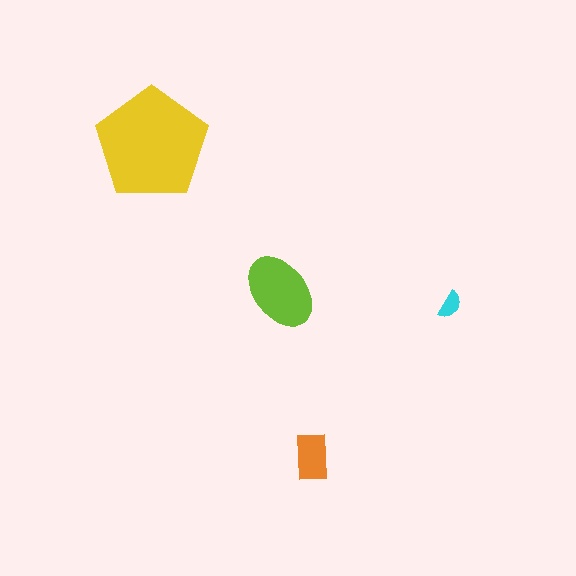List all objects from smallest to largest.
The cyan semicircle, the orange rectangle, the lime ellipse, the yellow pentagon.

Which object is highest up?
The yellow pentagon is topmost.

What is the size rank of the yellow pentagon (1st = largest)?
1st.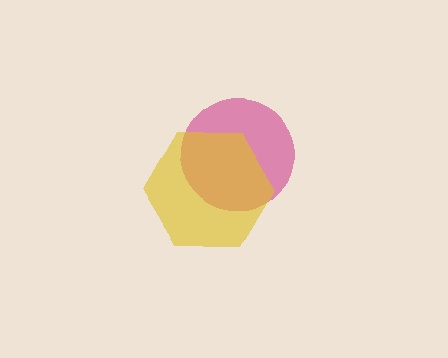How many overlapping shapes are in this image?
There are 2 overlapping shapes in the image.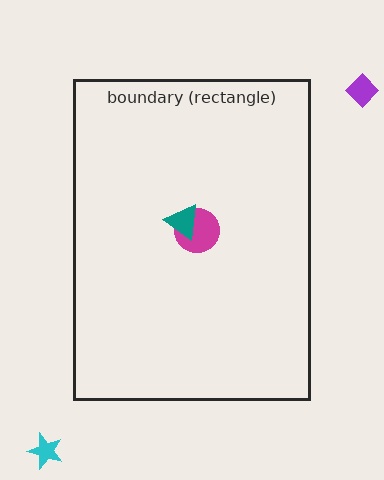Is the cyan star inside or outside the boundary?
Outside.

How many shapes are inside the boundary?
2 inside, 2 outside.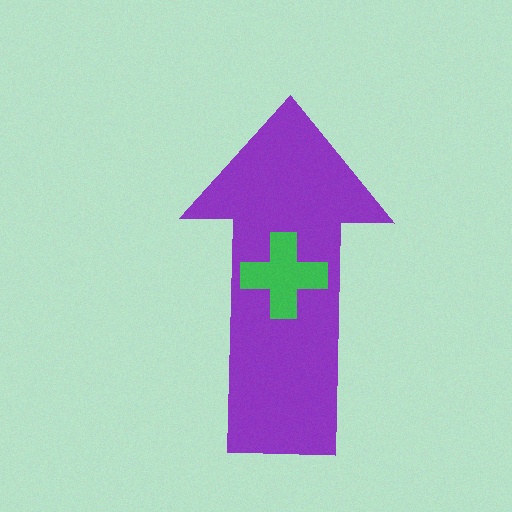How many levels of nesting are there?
2.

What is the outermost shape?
The purple arrow.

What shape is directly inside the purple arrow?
The green cross.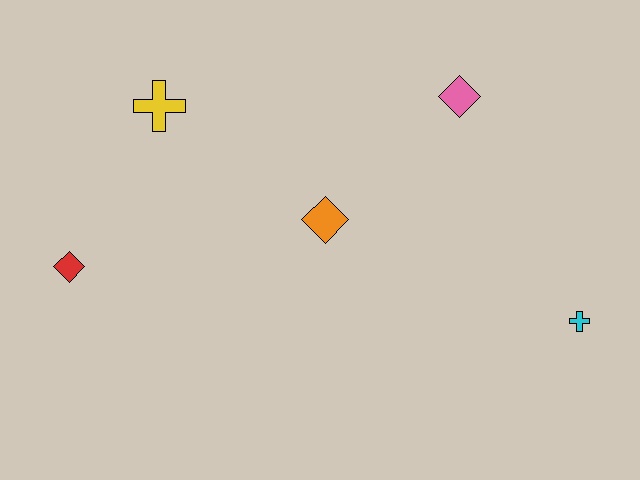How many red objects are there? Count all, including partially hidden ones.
There is 1 red object.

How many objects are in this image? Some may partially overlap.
There are 5 objects.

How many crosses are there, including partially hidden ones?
There are 2 crosses.